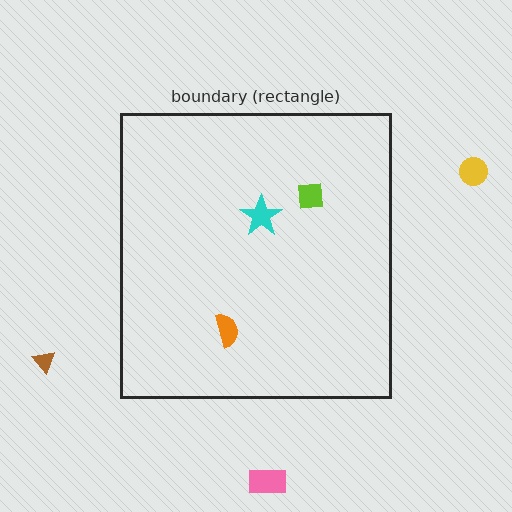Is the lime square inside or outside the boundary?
Inside.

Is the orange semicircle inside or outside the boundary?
Inside.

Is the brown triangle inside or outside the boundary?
Outside.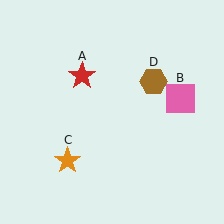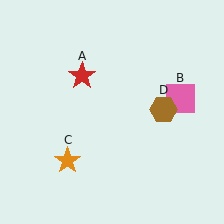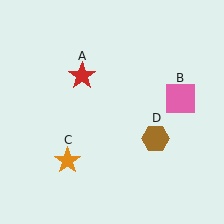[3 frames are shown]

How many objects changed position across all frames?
1 object changed position: brown hexagon (object D).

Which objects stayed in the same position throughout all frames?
Red star (object A) and pink square (object B) and orange star (object C) remained stationary.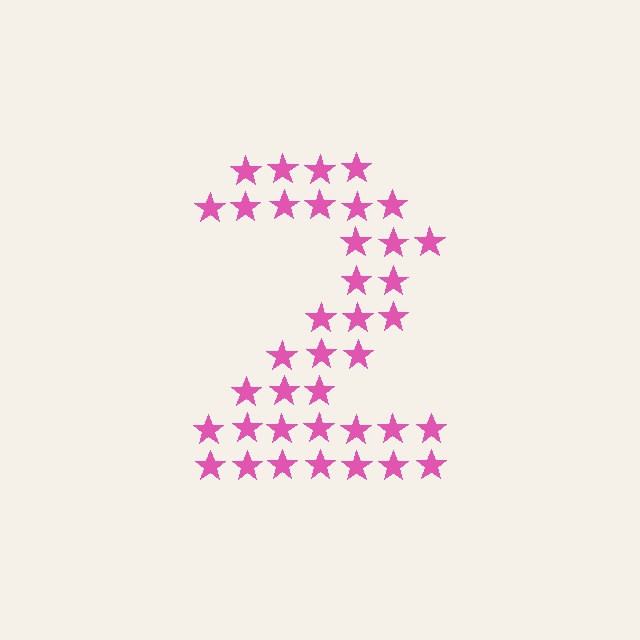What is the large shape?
The large shape is the digit 2.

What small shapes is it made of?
It is made of small stars.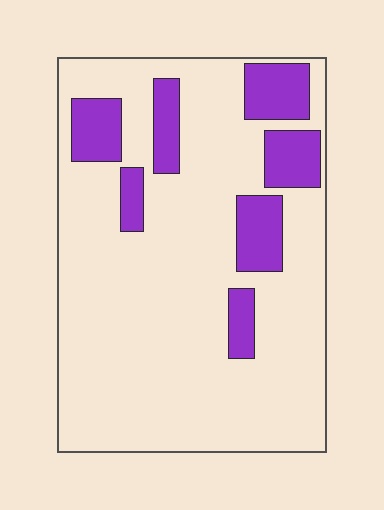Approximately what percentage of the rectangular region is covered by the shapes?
Approximately 20%.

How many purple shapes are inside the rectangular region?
7.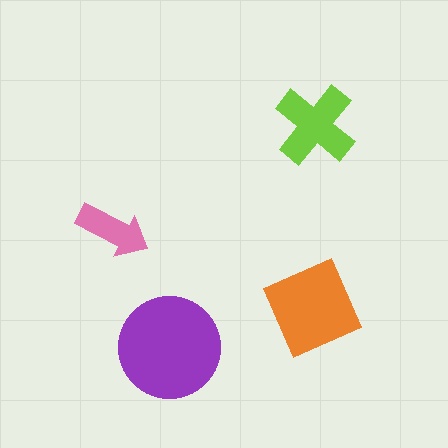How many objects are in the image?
There are 4 objects in the image.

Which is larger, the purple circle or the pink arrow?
The purple circle.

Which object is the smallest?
The pink arrow.